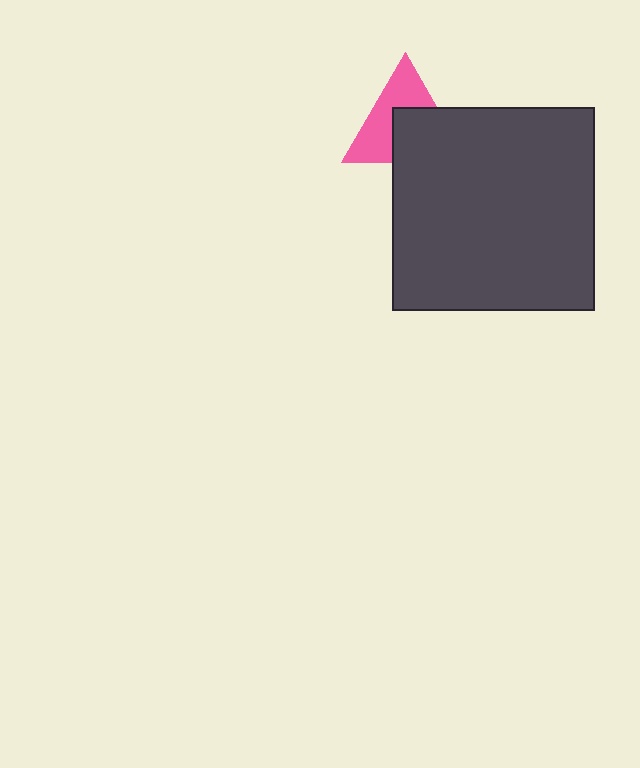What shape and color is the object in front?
The object in front is a dark gray square.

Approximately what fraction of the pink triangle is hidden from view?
Roughly 48% of the pink triangle is hidden behind the dark gray square.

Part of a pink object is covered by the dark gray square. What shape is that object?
It is a triangle.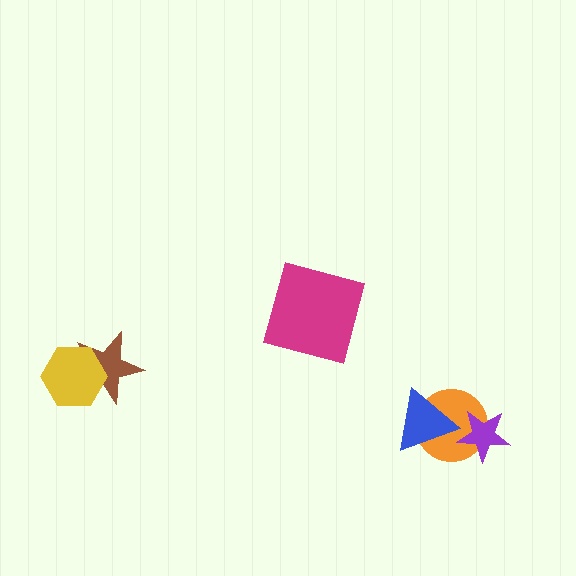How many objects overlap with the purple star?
1 object overlaps with the purple star.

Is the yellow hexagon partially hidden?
No, no other shape covers it.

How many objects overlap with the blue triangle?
1 object overlaps with the blue triangle.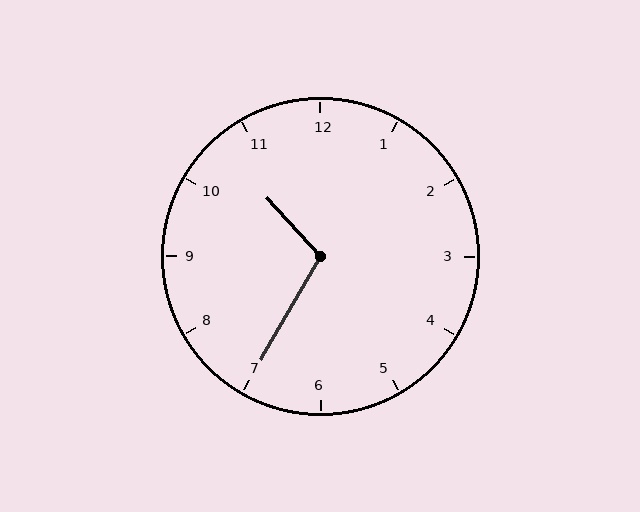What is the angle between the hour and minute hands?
Approximately 108 degrees.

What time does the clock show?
10:35.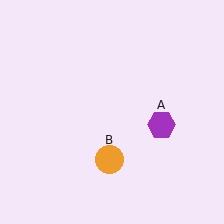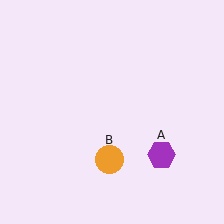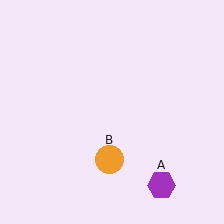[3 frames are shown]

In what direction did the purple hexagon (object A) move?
The purple hexagon (object A) moved down.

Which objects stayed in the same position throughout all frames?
Orange circle (object B) remained stationary.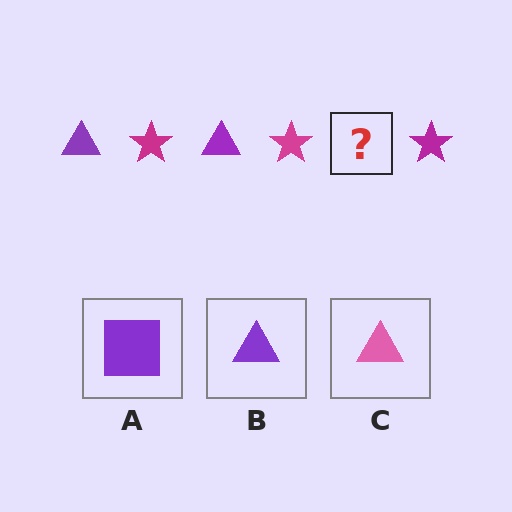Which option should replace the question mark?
Option B.